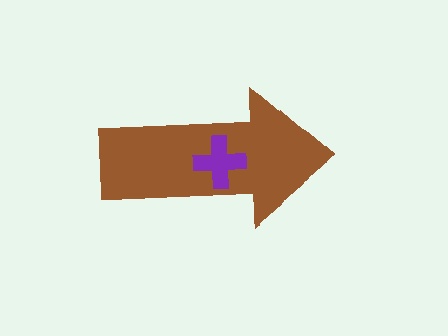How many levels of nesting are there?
2.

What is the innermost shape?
The purple cross.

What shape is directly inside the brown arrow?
The purple cross.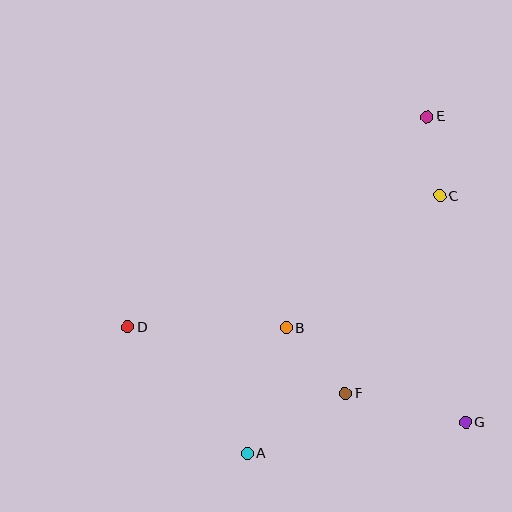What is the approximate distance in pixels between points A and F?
The distance between A and F is approximately 115 pixels.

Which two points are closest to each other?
Points C and E are closest to each other.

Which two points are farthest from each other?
Points A and E are farthest from each other.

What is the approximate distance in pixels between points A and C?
The distance between A and C is approximately 322 pixels.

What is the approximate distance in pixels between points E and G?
The distance between E and G is approximately 308 pixels.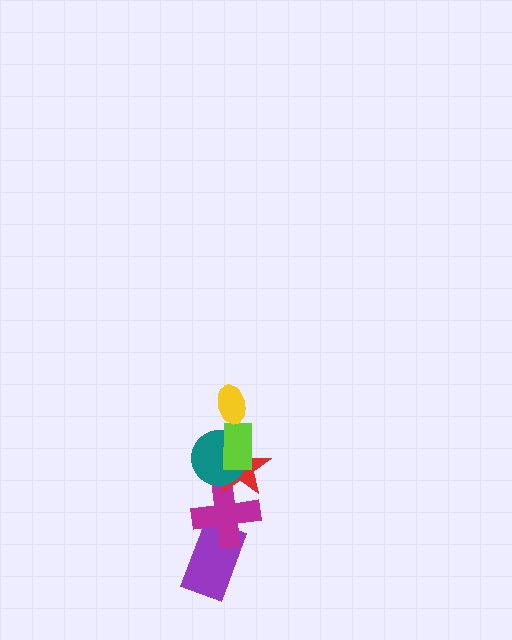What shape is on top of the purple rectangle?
The magenta cross is on top of the purple rectangle.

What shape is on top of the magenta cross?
The red star is on top of the magenta cross.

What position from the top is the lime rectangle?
The lime rectangle is 2nd from the top.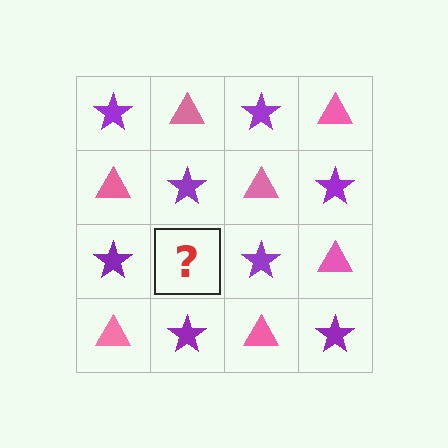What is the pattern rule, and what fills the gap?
The rule is that it alternates purple star and pink triangle in a checkerboard pattern. The gap should be filled with a pink triangle.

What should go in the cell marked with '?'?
The missing cell should contain a pink triangle.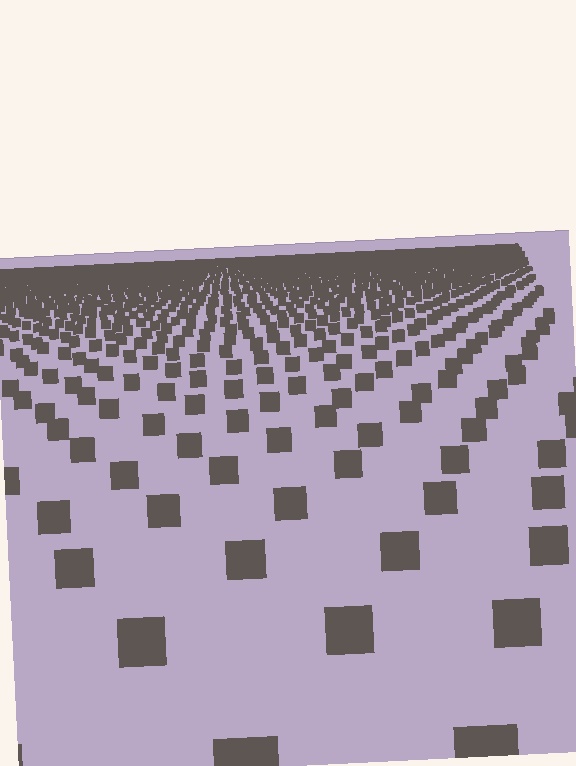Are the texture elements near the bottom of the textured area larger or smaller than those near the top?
Larger. Near the bottom, elements are closer to the viewer and appear at a bigger on-screen size.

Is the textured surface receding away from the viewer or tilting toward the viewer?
The surface is receding away from the viewer. Texture elements get smaller and denser toward the top.